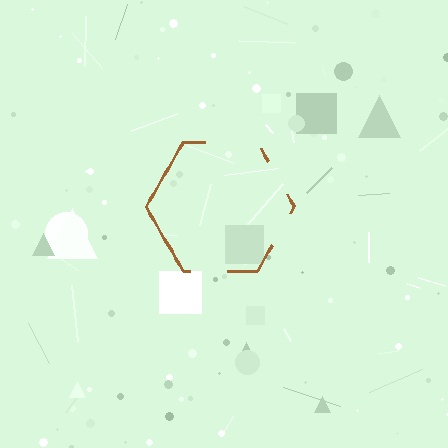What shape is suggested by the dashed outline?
The dashed outline suggests a hexagon.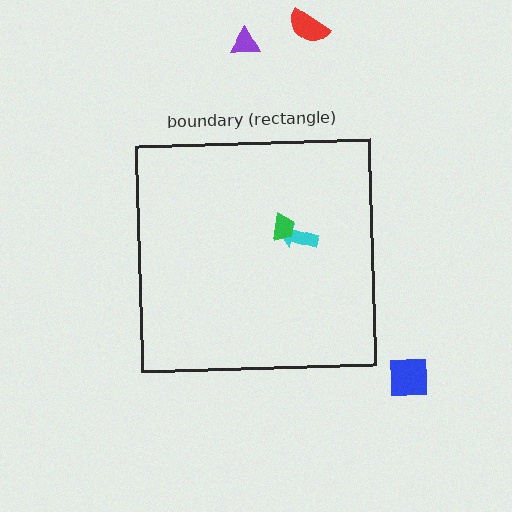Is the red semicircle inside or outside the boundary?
Outside.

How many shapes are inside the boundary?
2 inside, 3 outside.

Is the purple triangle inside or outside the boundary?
Outside.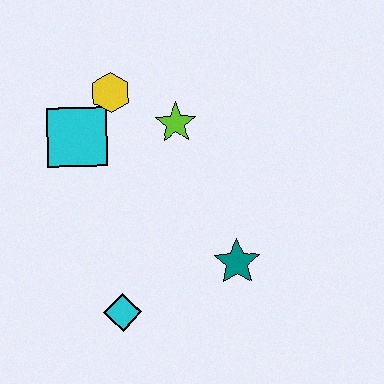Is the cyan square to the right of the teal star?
No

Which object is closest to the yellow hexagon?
The cyan square is closest to the yellow hexagon.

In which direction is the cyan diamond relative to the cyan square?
The cyan diamond is below the cyan square.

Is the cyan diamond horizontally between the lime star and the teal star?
No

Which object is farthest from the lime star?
The cyan diamond is farthest from the lime star.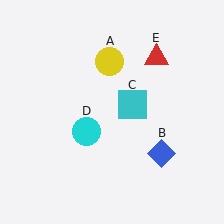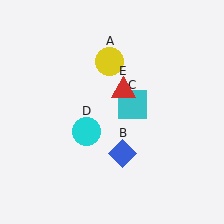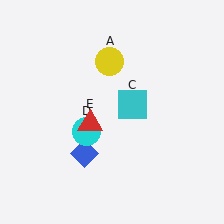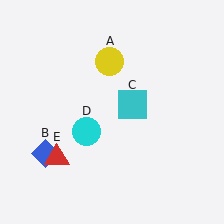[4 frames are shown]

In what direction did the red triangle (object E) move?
The red triangle (object E) moved down and to the left.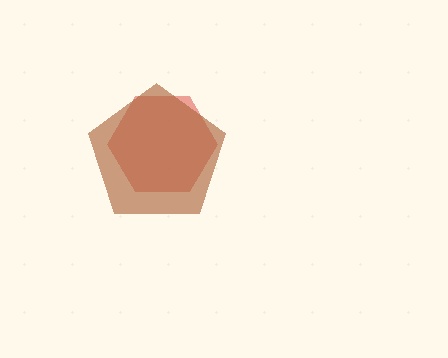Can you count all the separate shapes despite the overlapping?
Yes, there are 2 separate shapes.